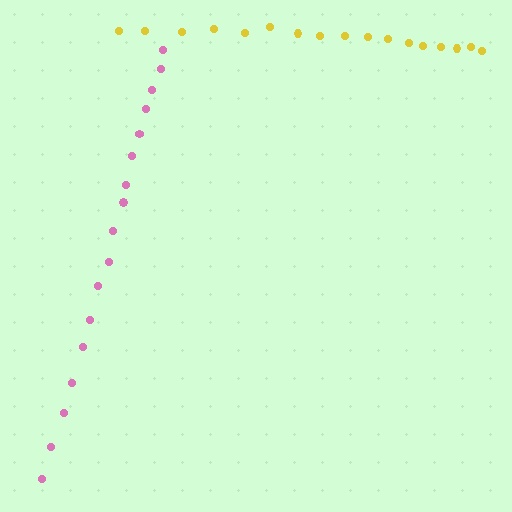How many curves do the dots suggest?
There are 2 distinct paths.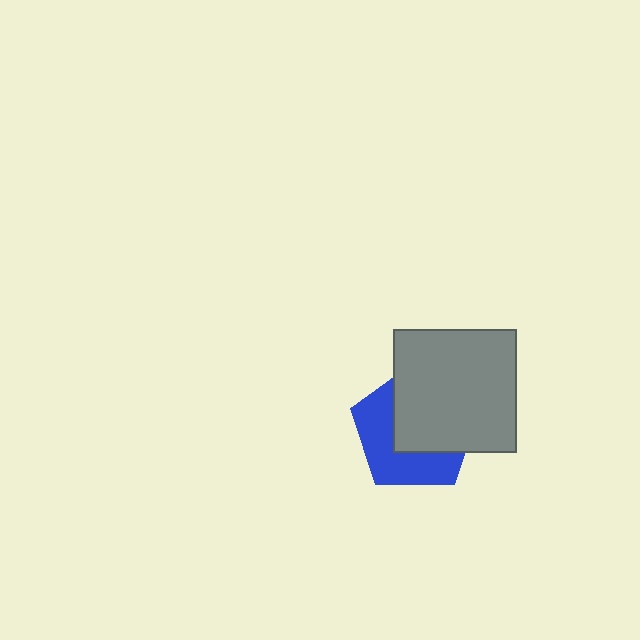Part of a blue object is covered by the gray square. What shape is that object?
It is a pentagon.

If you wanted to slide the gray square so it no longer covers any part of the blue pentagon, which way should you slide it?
Slide it toward the upper-right — that is the most direct way to separate the two shapes.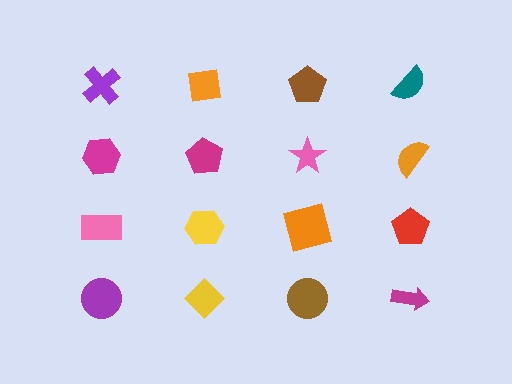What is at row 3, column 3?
An orange square.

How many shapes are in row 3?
4 shapes.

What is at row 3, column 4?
A red pentagon.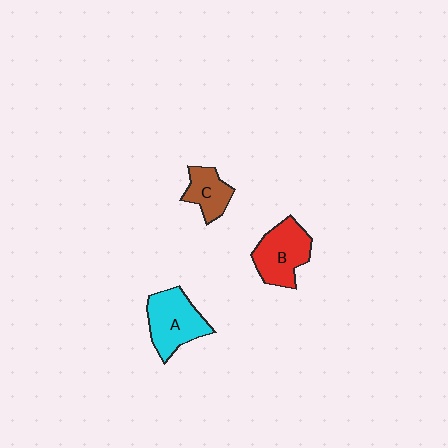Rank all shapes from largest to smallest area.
From largest to smallest: A (cyan), B (red), C (brown).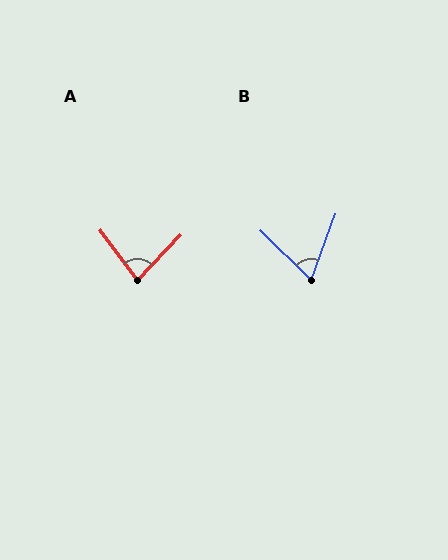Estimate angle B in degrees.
Approximately 66 degrees.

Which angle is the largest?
A, at approximately 80 degrees.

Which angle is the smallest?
B, at approximately 66 degrees.